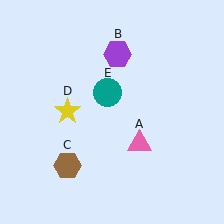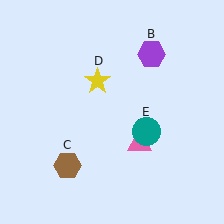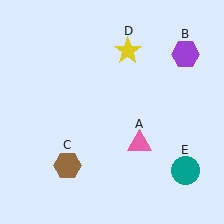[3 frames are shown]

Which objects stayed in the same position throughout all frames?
Pink triangle (object A) and brown hexagon (object C) remained stationary.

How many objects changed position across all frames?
3 objects changed position: purple hexagon (object B), yellow star (object D), teal circle (object E).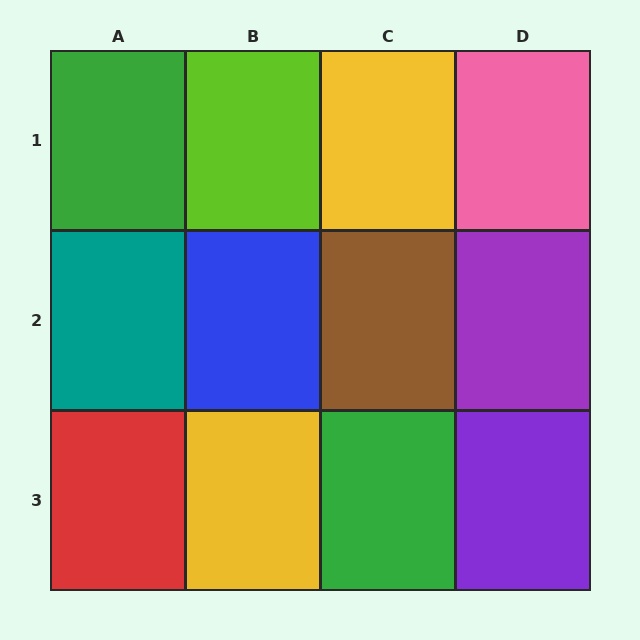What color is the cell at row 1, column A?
Green.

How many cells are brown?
1 cell is brown.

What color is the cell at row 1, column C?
Yellow.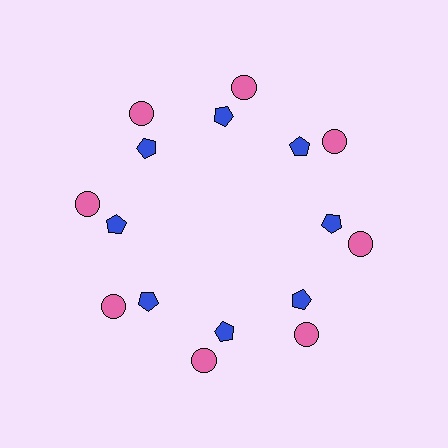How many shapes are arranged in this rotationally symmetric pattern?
There are 16 shapes, arranged in 8 groups of 2.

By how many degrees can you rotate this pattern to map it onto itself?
The pattern maps onto itself every 45 degrees of rotation.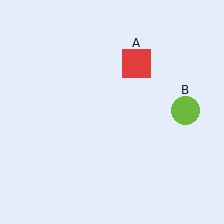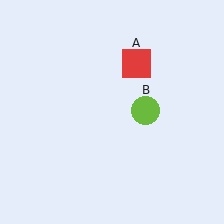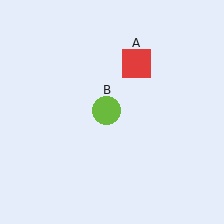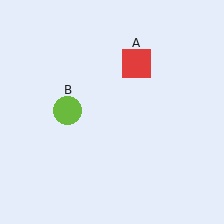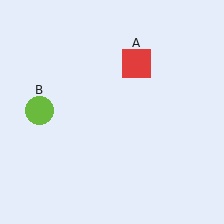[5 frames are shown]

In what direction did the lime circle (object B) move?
The lime circle (object B) moved left.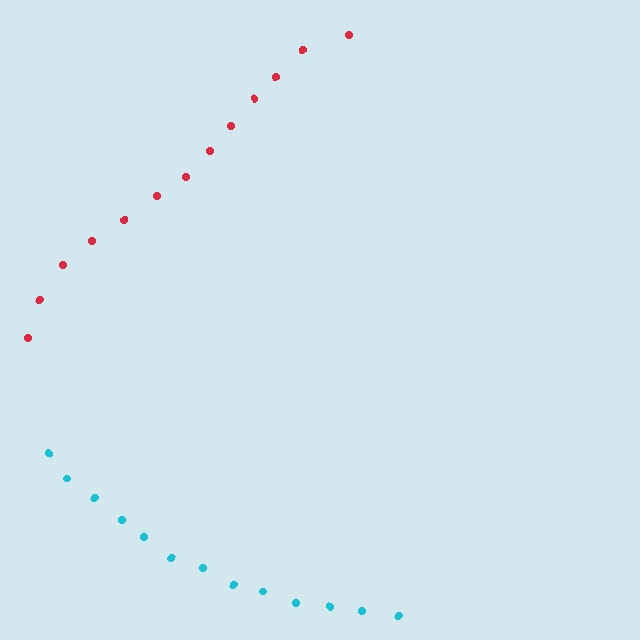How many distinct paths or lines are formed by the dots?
There are 2 distinct paths.